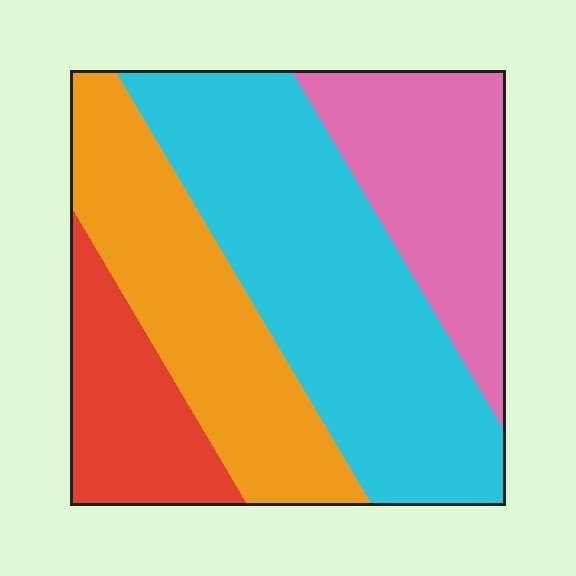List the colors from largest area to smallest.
From largest to smallest: cyan, orange, pink, red.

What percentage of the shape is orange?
Orange takes up about one quarter (1/4) of the shape.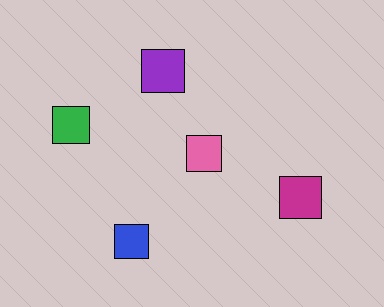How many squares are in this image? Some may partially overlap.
There are 5 squares.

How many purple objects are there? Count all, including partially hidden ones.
There is 1 purple object.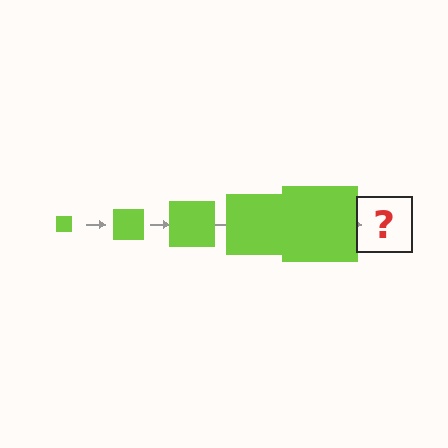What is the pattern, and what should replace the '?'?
The pattern is that the square gets progressively larger each step. The '?' should be a lime square, larger than the previous one.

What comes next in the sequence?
The next element should be a lime square, larger than the previous one.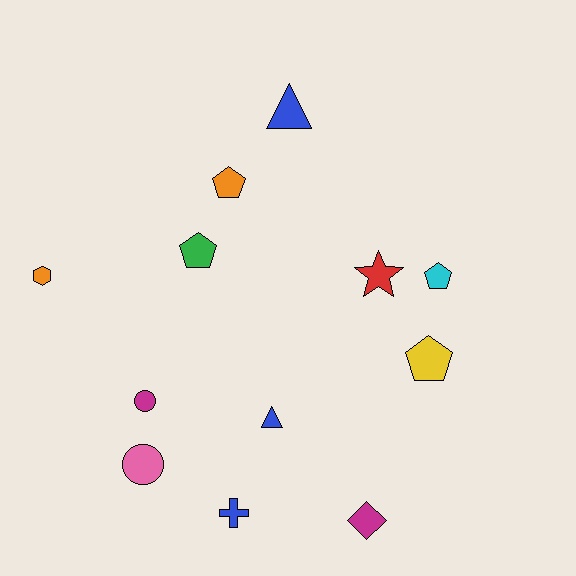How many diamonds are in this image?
There is 1 diamond.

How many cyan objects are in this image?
There is 1 cyan object.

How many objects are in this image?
There are 12 objects.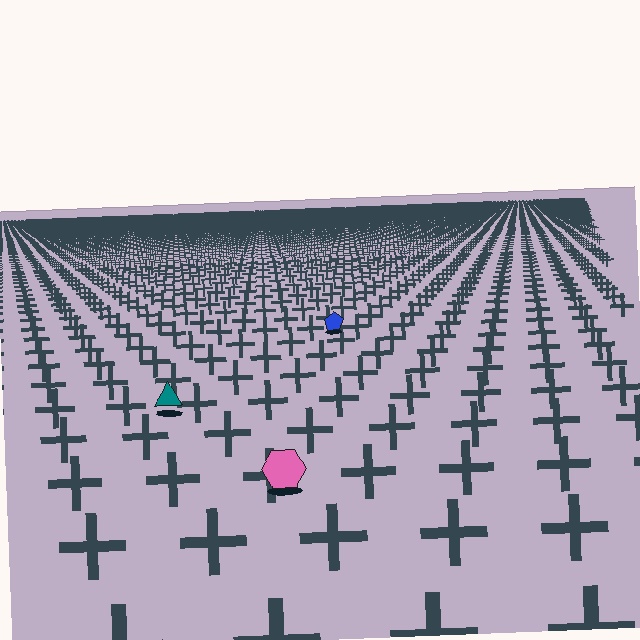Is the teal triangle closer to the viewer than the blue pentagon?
Yes. The teal triangle is closer — you can tell from the texture gradient: the ground texture is coarser near it.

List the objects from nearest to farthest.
From nearest to farthest: the pink hexagon, the teal triangle, the blue pentagon.